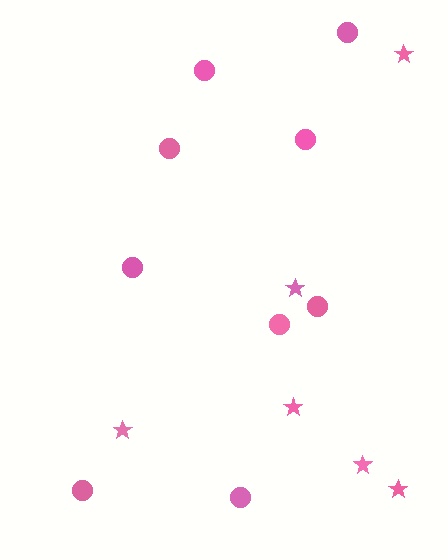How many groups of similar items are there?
There are 2 groups: one group of circles (9) and one group of stars (6).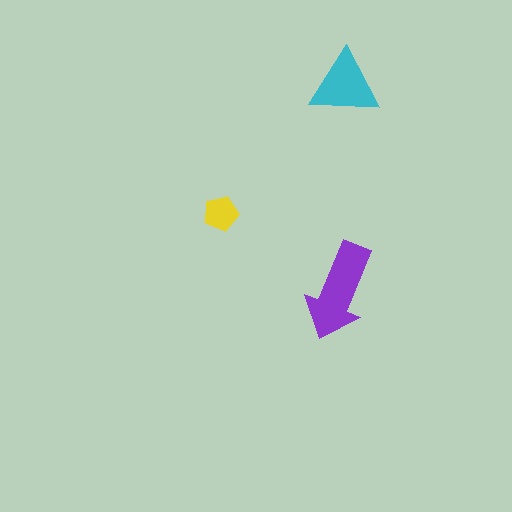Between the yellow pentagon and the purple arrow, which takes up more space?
The purple arrow.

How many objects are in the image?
There are 3 objects in the image.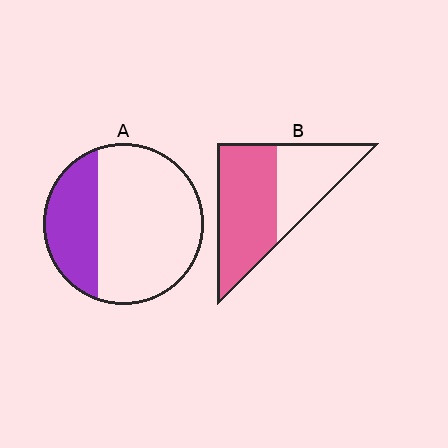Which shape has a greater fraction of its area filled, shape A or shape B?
Shape B.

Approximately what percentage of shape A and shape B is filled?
A is approximately 30% and B is approximately 60%.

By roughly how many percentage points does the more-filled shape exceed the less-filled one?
By roughly 30 percentage points (B over A).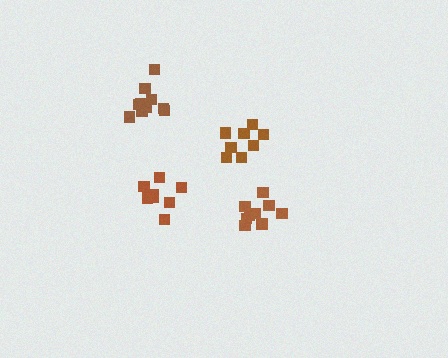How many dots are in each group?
Group 1: 8 dots, Group 2: 8 dots, Group 3: 10 dots, Group 4: 10 dots (36 total).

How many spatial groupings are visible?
There are 4 spatial groupings.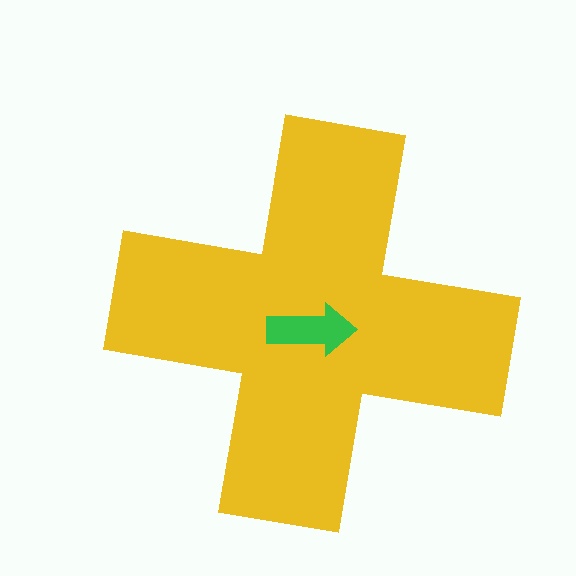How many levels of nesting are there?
2.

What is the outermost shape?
The yellow cross.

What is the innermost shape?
The green arrow.